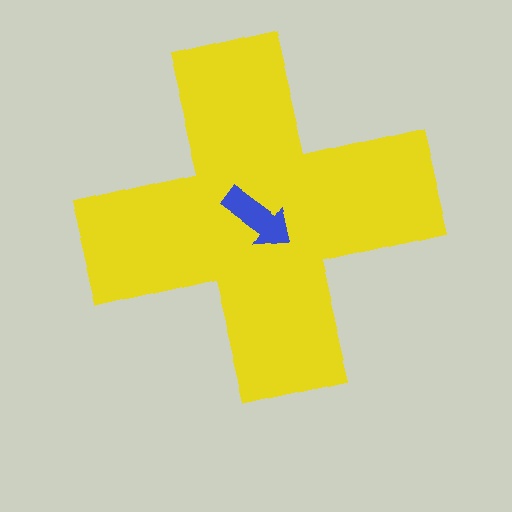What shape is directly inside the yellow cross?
The blue arrow.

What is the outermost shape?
The yellow cross.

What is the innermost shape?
The blue arrow.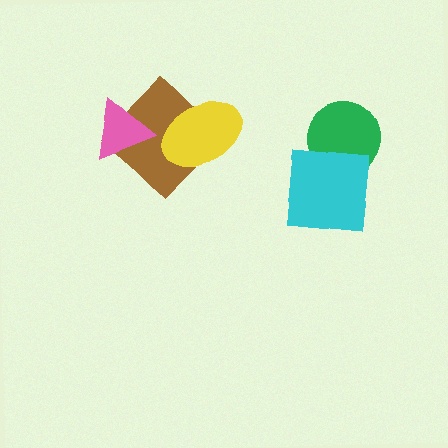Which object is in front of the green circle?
The cyan square is in front of the green circle.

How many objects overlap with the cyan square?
1 object overlaps with the cyan square.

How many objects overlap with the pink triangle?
1 object overlaps with the pink triangle.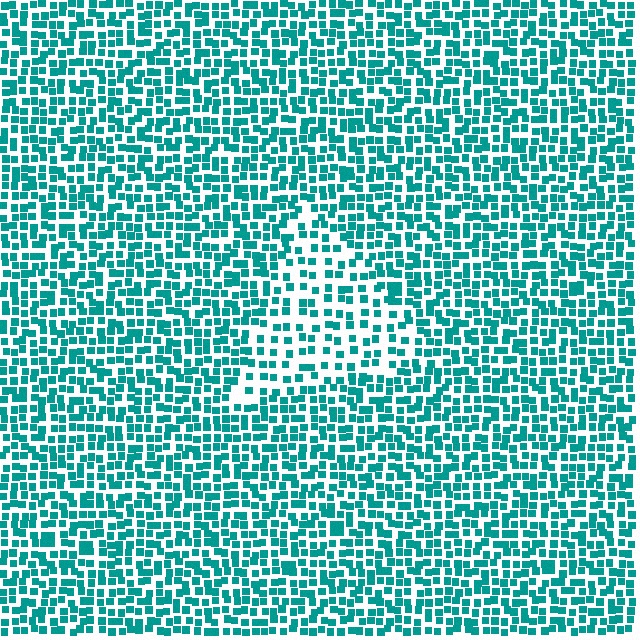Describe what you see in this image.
The image contains small teal elements arranged at two different densities. A triangle-shaped region is visible where the elements are less densely packed than the surrounding area.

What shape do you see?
I see a triangle.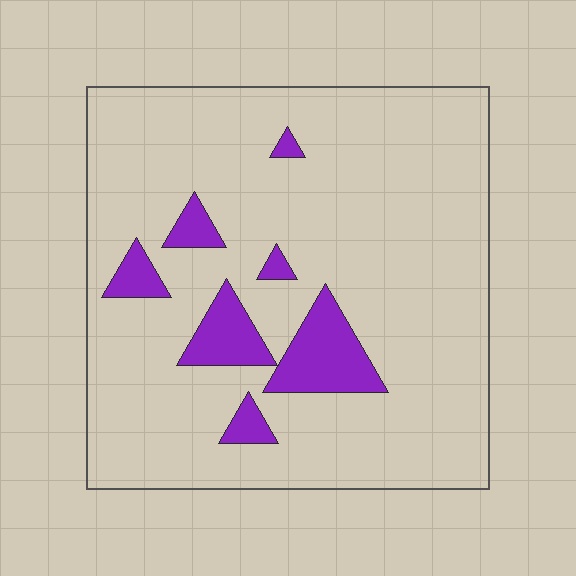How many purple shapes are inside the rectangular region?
7.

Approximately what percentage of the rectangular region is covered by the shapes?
Approximately 10%.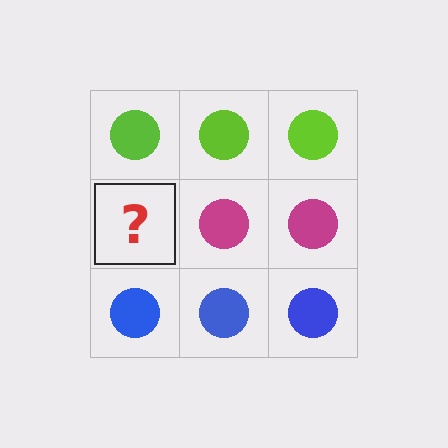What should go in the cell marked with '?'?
The missing cell should contain a magenta circle.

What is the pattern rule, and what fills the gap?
The rule is that each row has a consistent color. The gap should be filled with a magenta circle.